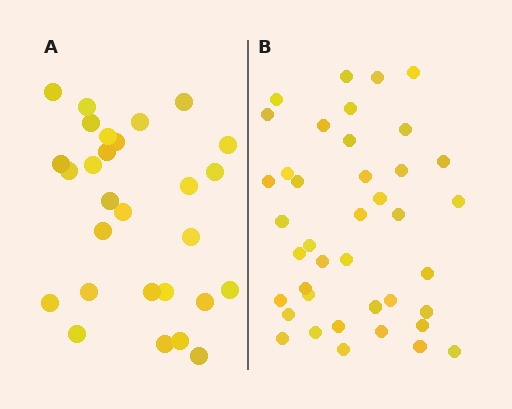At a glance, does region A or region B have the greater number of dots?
Region B (the right region) has more dots.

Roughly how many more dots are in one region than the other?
Region B has roughly 12 or so more dots than region A.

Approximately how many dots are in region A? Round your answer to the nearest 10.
About 30 dots. (The exact count is 28, which rounds to 30.)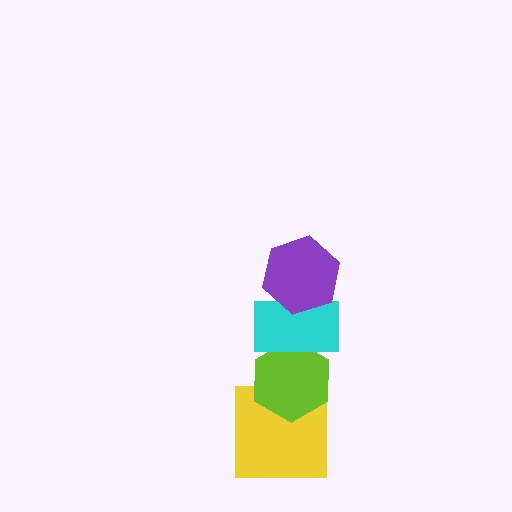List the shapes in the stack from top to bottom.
From top to bottom: the purple hexagon, the cyan rectangle, the lime hexagon, the yellow square.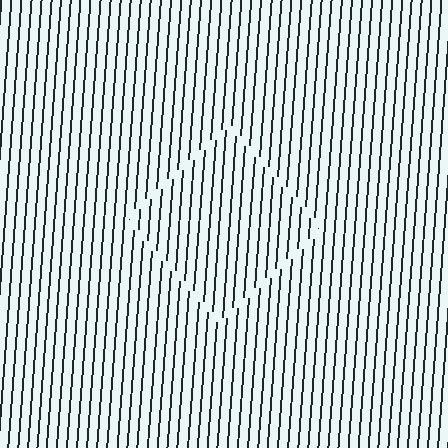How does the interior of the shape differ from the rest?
The interior of the shape contains the same grating, shifted by half a period — the contour is defined by the phase discontinuity where line-ends from the inner and outer gratings abut.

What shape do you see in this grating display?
An illusory square. The interior of the shape contains the same grating, shifted by half a period — the contour is defined by the phase discontinuity where line-ends from the inner and outer gratings abut.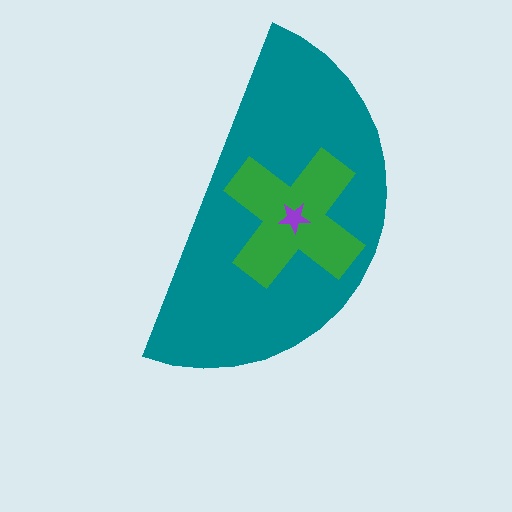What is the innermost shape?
The purple star.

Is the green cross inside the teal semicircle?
Yes.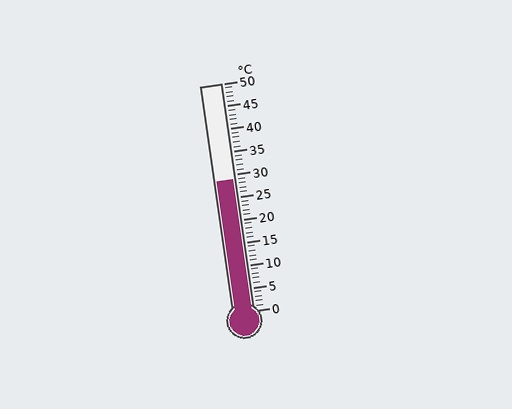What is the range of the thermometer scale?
The thermometer scale ranges from 0°C to 50°C.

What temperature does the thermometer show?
The thermometer shows approximately 29°C.